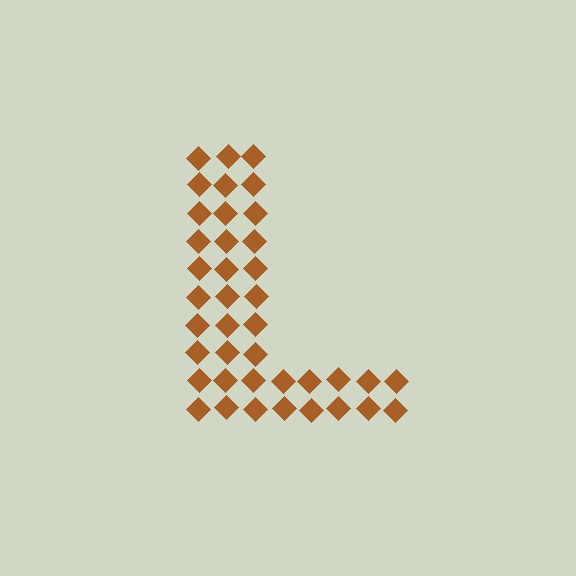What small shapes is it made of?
It is made of small diamonds.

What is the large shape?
The large shape is the letter L.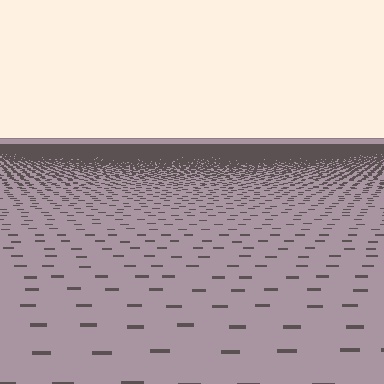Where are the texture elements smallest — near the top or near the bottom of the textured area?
Near the top.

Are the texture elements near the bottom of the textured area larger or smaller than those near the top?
Larger. Near the bottom, elements are closer to the viewer and appear at a bigger on-screen size.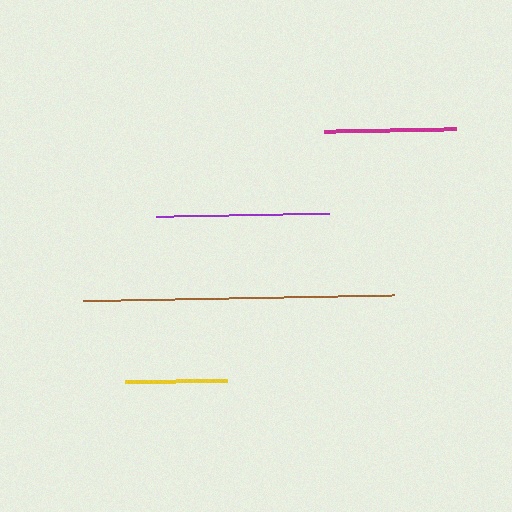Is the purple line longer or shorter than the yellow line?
The purple line is longer than the yellow line.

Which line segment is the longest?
The brown line is the longest at approximately 311 pixels.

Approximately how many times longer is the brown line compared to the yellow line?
The brown line is approximately 3.0 times the length of the yellow line.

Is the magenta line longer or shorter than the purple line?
The purple line is longer than the magenta line.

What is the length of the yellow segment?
The yellow segment is approximately 102 pixels long.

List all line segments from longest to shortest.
From longest to shortest: brown, purple, magenta, yellow.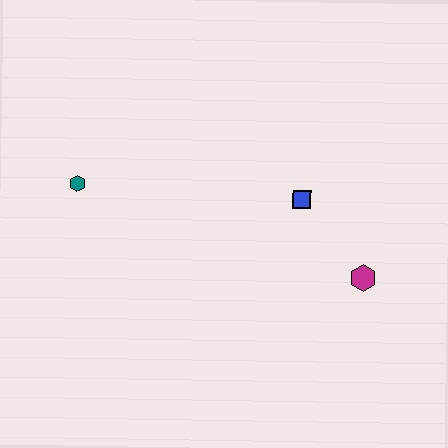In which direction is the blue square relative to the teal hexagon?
The blue square is to the right of the teal hexagon.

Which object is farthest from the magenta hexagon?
The teal hexagon is farthest from the magenta hexagon.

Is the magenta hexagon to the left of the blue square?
No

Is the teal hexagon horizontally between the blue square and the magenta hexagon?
No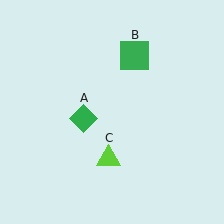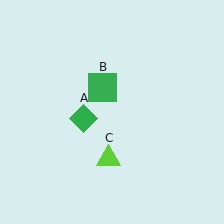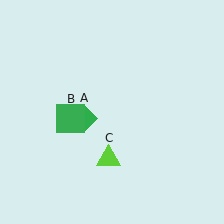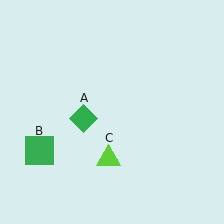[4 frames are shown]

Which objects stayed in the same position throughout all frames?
Green diamond (object A) and lime triangle (object C) remained stationary.